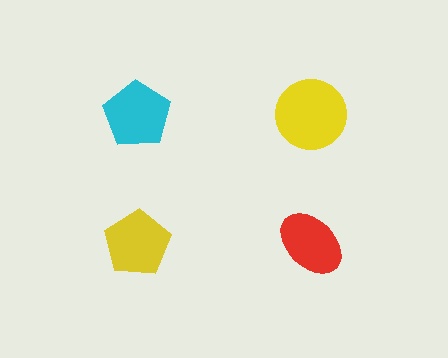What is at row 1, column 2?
A yellow circle.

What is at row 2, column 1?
A yellow pentagon.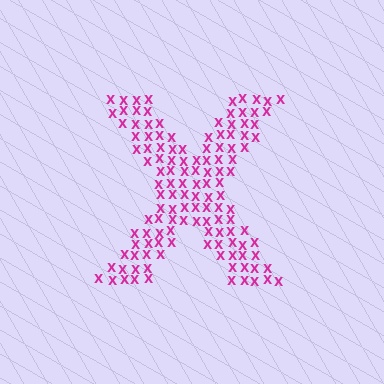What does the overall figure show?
The overall figure shows the letter X.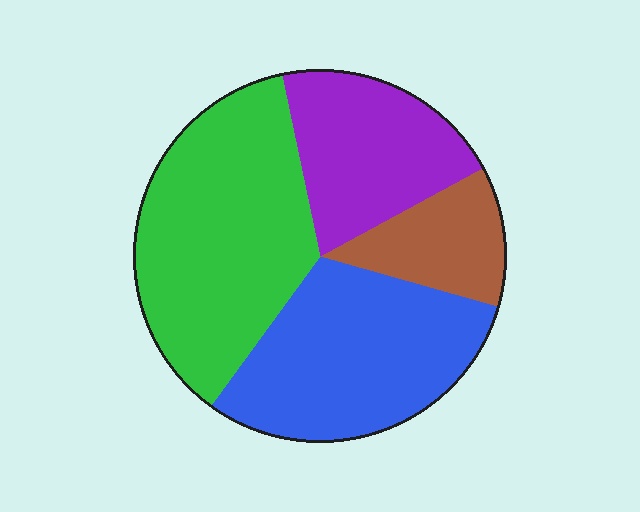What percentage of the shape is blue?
Blue covers about 30% of the shape.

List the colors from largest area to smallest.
From largest to smallest: green, blue, purple, brown.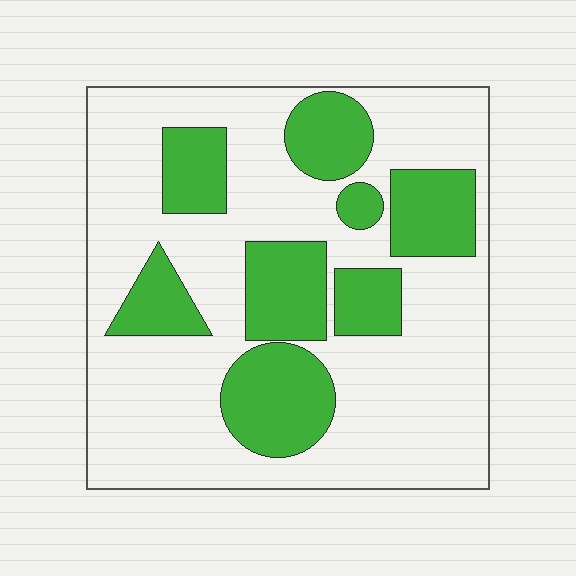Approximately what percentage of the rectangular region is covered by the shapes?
Approximately 30%.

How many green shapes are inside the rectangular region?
8.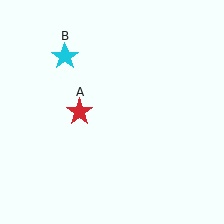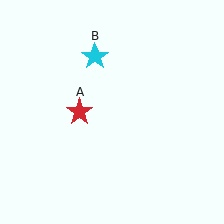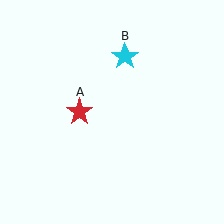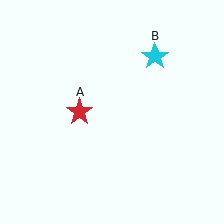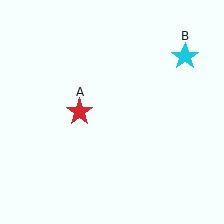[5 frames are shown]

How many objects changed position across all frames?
1 object changed position: cyan star (object B).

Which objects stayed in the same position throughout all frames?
Red star (object A) remained stationary.